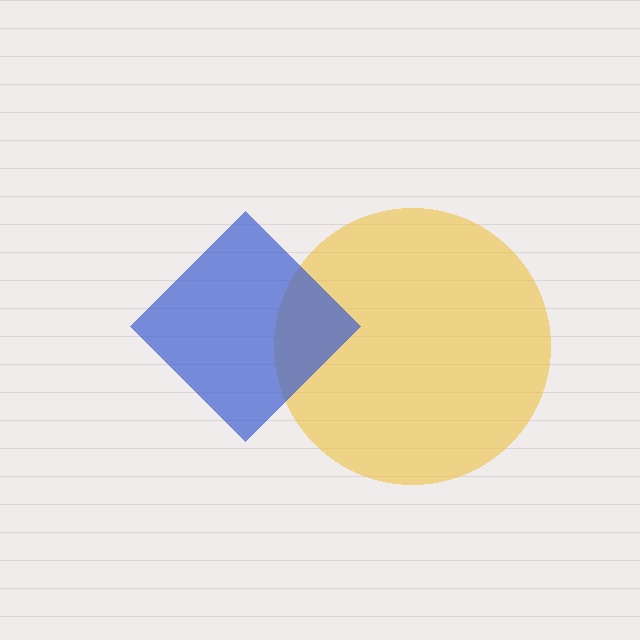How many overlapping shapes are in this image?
There are 2 overlapping shapes in the image.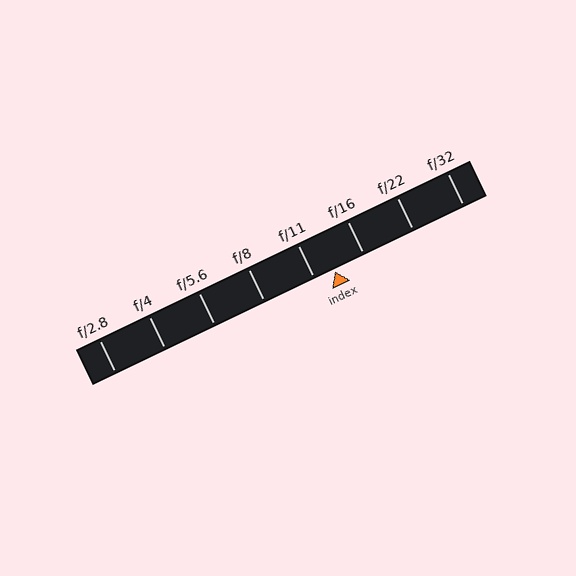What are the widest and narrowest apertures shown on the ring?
The widest aperture shown is f/2.8 and the narrowest is f/32.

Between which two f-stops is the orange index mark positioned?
The index mark is between f/11 and f/16.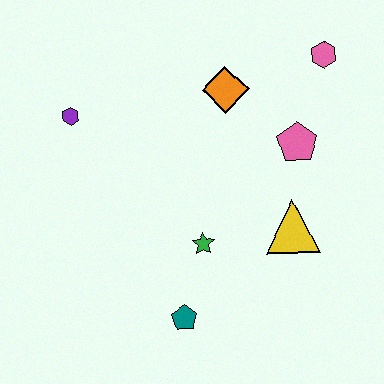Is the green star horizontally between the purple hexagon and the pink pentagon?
Yes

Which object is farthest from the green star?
The pink hexagon is farthest from the green star.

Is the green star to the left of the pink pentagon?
Yes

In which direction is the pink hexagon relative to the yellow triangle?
The pink hexagon is above the yellow triangle.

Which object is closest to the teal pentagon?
The green star is closest to the teal pentagon.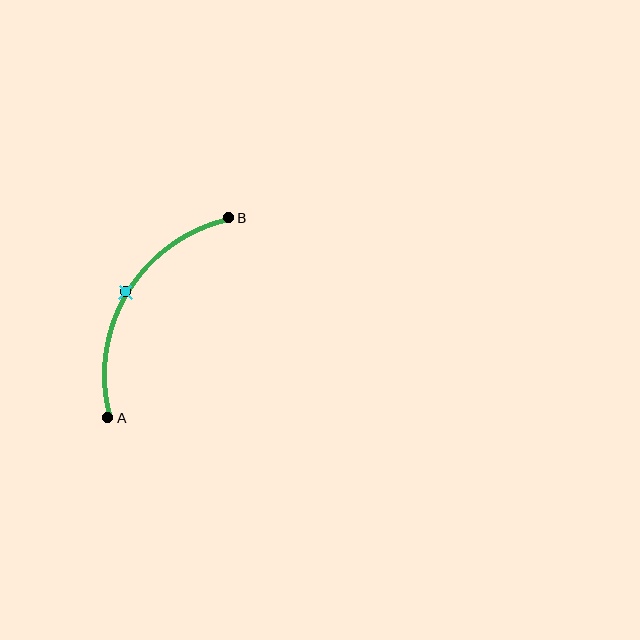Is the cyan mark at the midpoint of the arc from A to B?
Yes. The cyan mark lies on the arc at equal arc-length from both A and B — it is the arc midpoint.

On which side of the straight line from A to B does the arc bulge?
The arc bulges to the left of the straight line connecting A and B.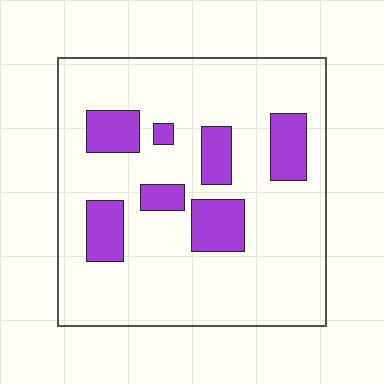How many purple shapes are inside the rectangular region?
7.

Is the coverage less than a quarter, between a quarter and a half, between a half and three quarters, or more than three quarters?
Less than a quarter.